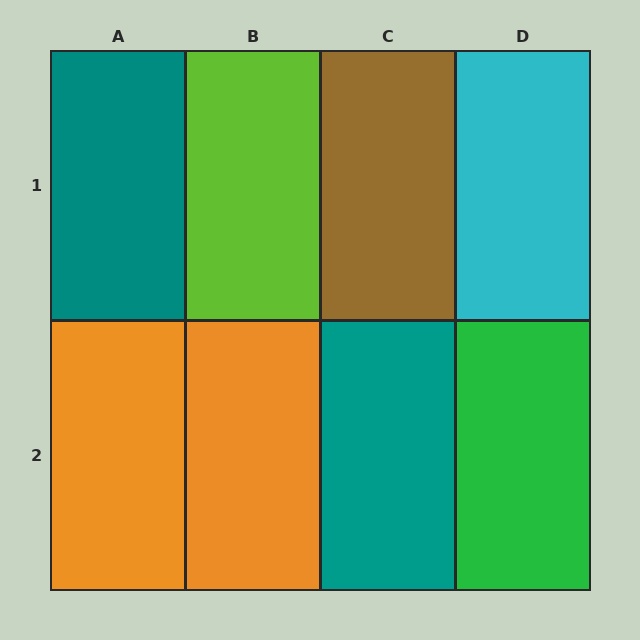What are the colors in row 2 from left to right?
Orange, orange, teal, green.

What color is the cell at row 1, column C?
Brown.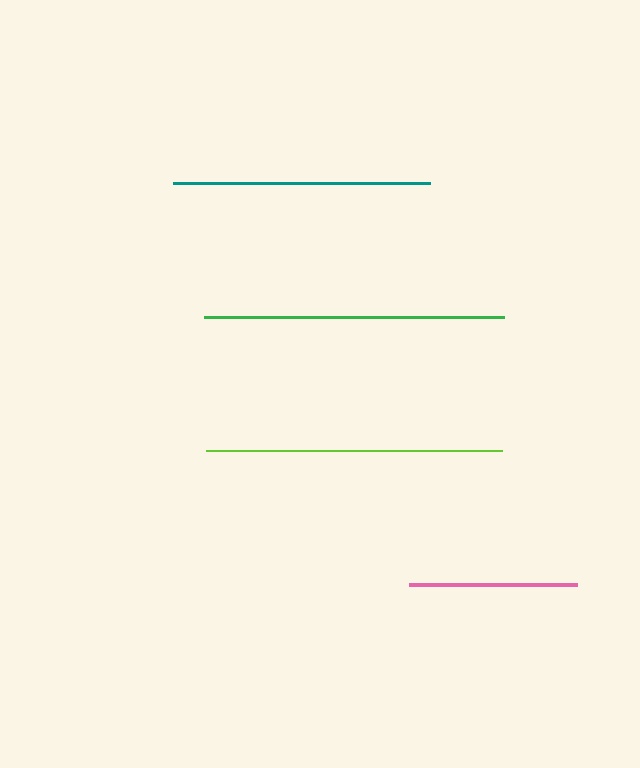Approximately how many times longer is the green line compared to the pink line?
The green line is approximately 1.8 times the length of the pink line.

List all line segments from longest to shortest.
From longest to shortest: green, lime, teal, pink.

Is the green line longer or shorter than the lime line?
The green line is longer than the lime line.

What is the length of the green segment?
The green segment is approximately 299 pixels long.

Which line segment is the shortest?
The pink line is the shortest at approximately 167 pixels.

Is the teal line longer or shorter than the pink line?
The teal line is longer than the pink line.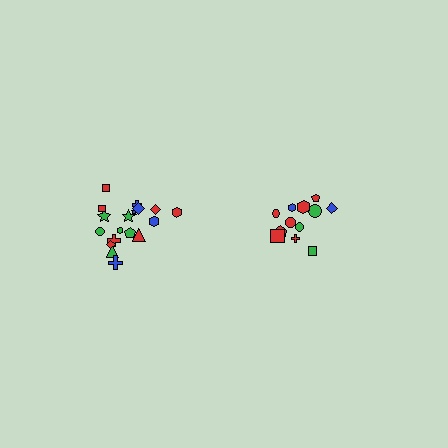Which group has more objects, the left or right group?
The left group.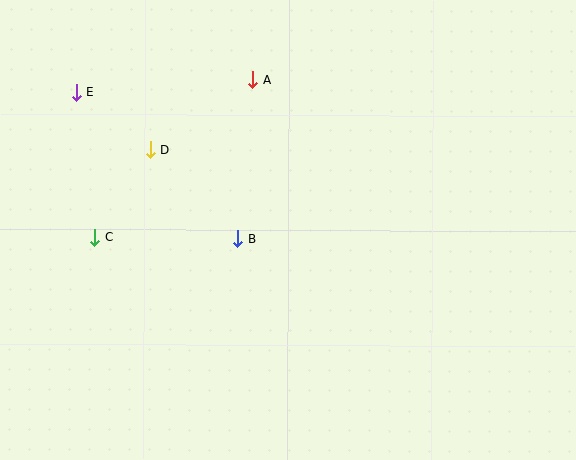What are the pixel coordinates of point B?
Point B is at (238, 239).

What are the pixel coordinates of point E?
Point E is at (76, 92).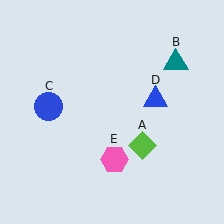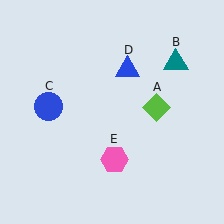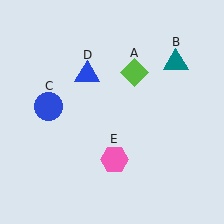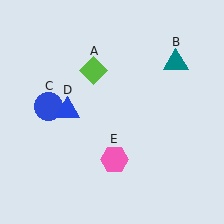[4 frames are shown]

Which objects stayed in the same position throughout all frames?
Teal triangle (object B) and blue circle (object C) and pink hexagon (object E) remained stationary.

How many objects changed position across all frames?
2 objects changed position: lime diamond (object A), blue triangle (object D).